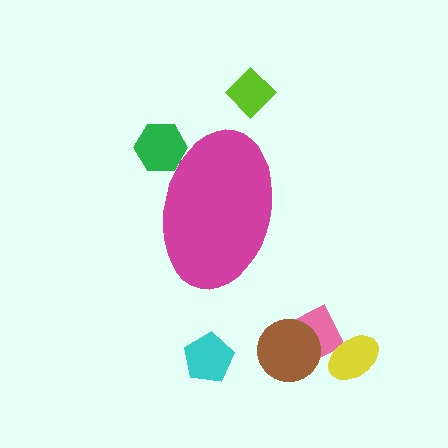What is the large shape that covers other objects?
A magenta ellipse.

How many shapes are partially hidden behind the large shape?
1 shape is partially hidden.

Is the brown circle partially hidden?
No, the brown circle is fully visible.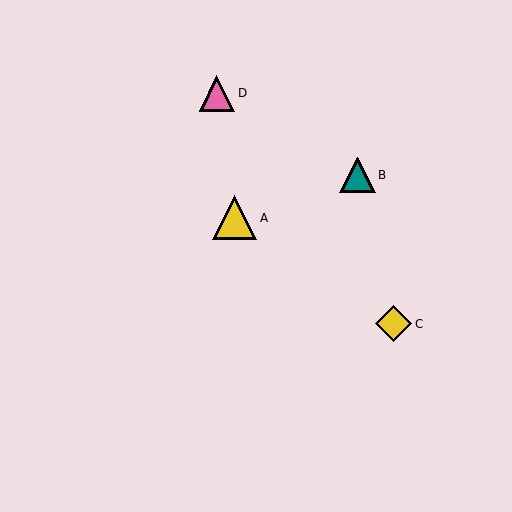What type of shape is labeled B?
Shape B is a teal triangle.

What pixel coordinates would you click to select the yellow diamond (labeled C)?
Click at (394, 324) to select the yellow diamond C.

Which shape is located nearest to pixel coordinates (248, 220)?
The yellow triangle (labeled A) at (235, 218) is nearest to that location.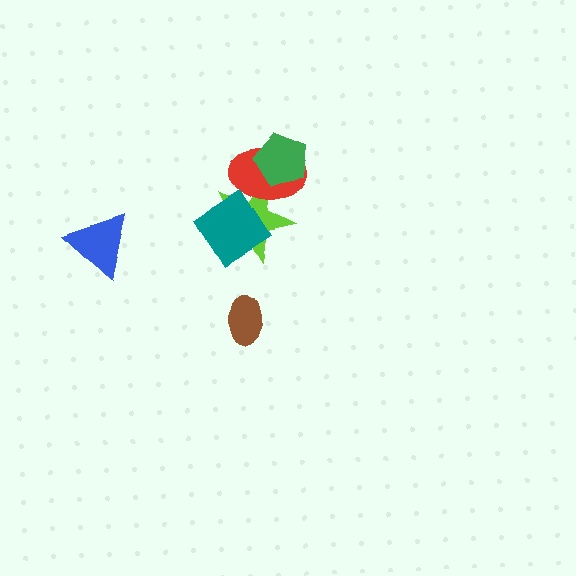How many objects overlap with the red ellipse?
2 objects overlap with the red ellipse.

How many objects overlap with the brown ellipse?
0 objects overlap with the brown ellipse.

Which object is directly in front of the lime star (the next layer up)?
The red ellipse is directly in front of the lime star.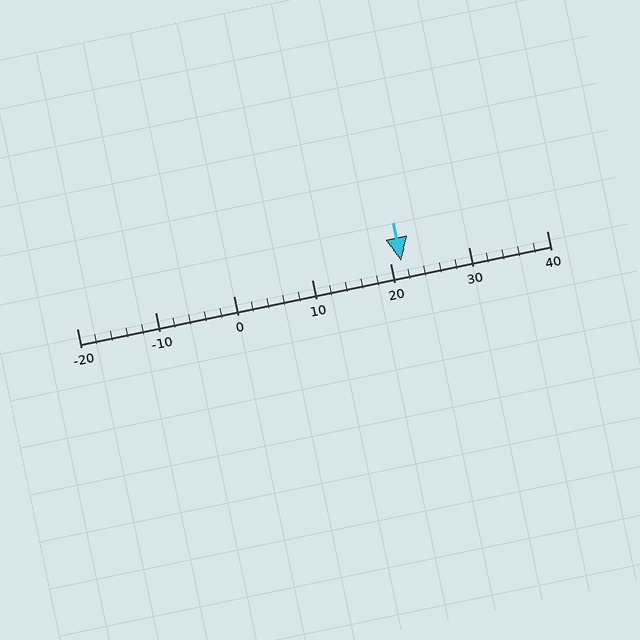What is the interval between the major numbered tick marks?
The major tick marks are spaced 10 units apart.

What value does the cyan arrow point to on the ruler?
The cyan arrow points to approximately 21.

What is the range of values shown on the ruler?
The ruler shows values from -20 to 40.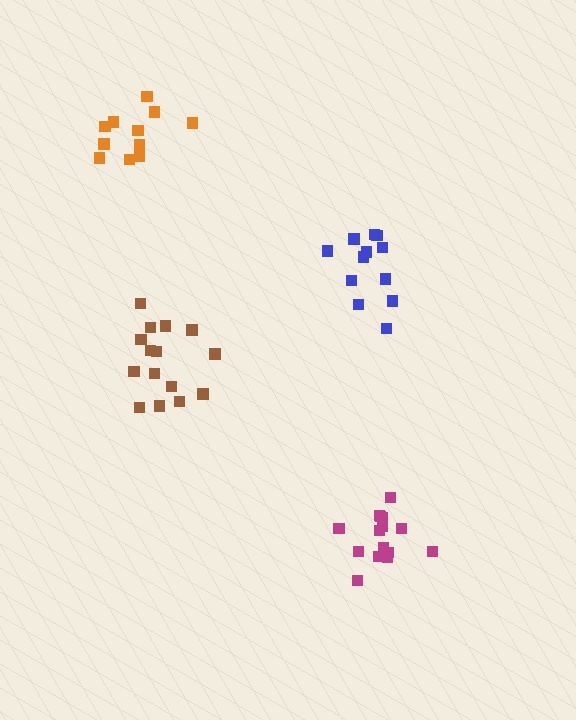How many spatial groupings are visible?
There are 4 spatial groupings.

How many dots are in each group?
Group 1: 11 dots, Group 2: 15 dots, Group 3: 16 dots, Group 4: 12 dots (54 total).